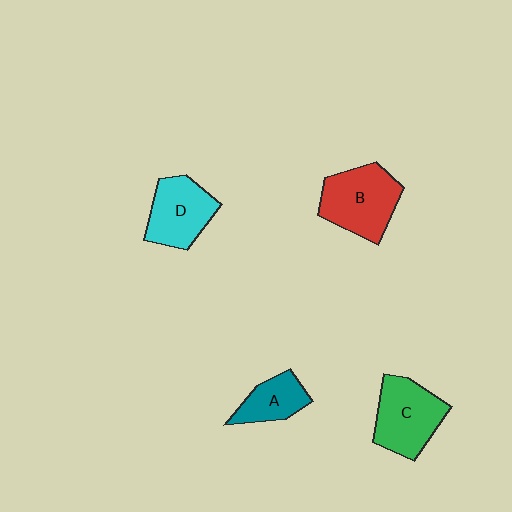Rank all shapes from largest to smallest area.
From largest to smallest: B (red), C (green), D (cyan), A (teal).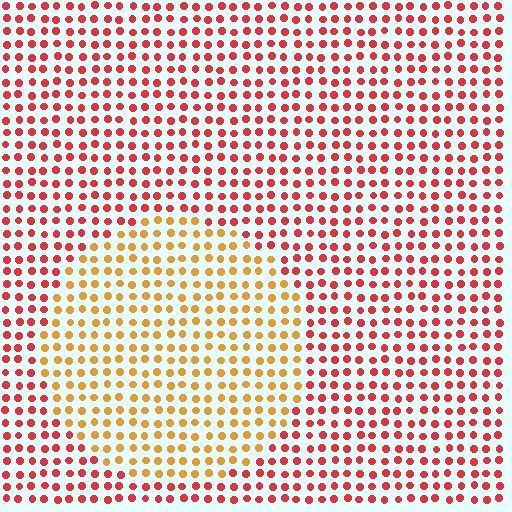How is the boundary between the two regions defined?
The boundary is defined purely by a slight shift in hue (about 40 degrees). Spacing, size, and orientation are identical on both sides.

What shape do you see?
I see a circle.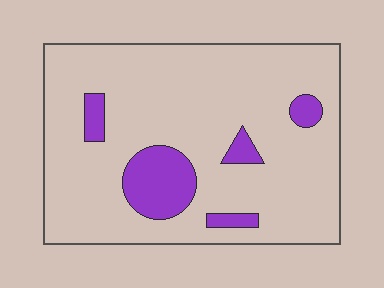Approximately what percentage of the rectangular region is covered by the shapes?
Approximately 15%.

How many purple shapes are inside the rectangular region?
5.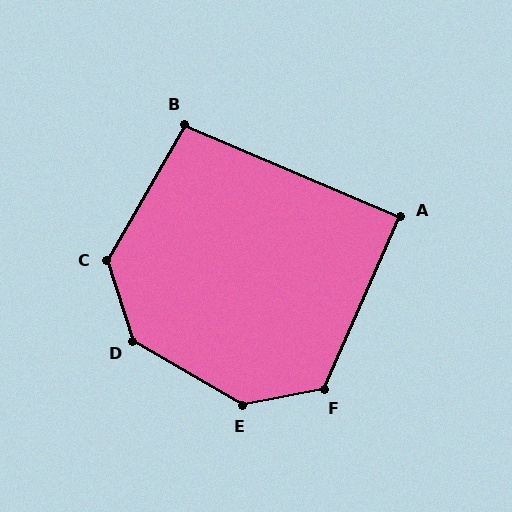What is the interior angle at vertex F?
Approximately 125 degrees (obtuse).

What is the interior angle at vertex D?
Approximately 138 degrees (obtuse).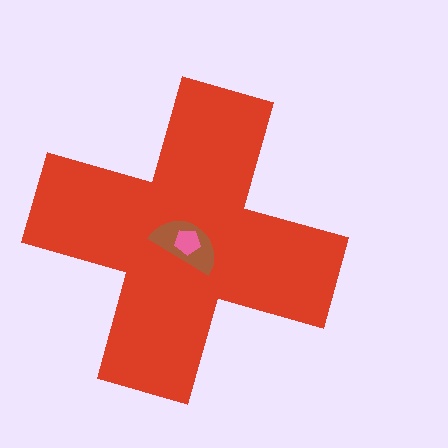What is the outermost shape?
The red cross.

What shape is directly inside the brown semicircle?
The pink pentagon.